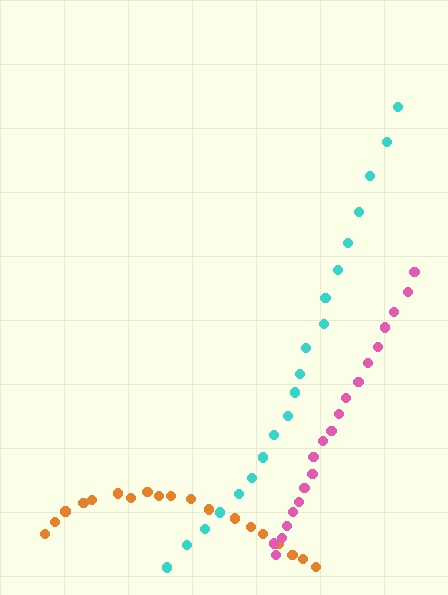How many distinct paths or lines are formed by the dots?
There are 3 distinct paths.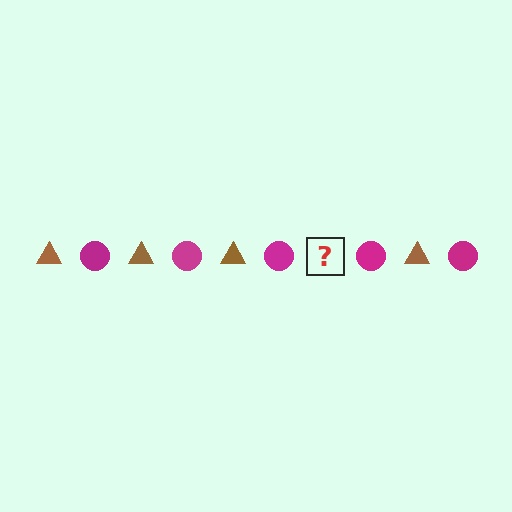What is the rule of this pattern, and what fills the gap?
The rule is that the pattern alternates between brown triangle and magenta circle. The gap should be filled with a brown triangle.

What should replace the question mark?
The question mark should be replaced with a brown triangle.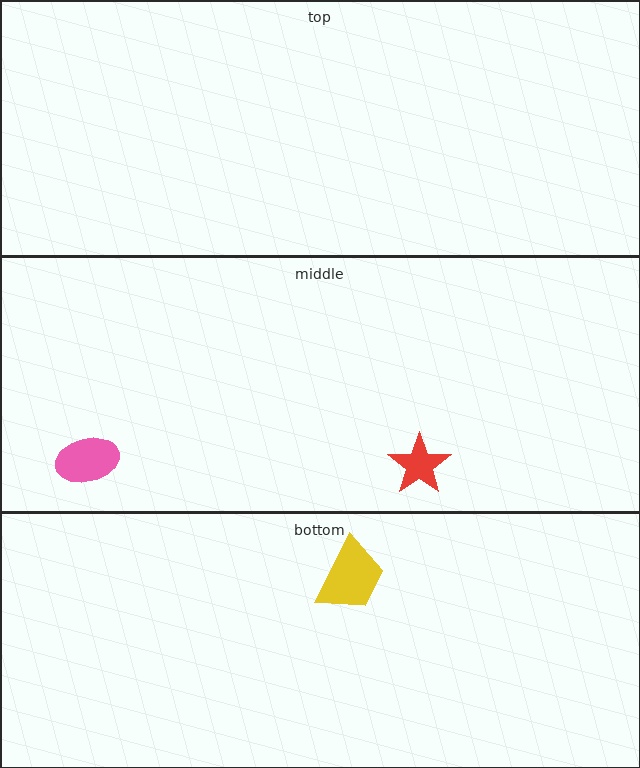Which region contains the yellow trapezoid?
The bottom region.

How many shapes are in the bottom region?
1.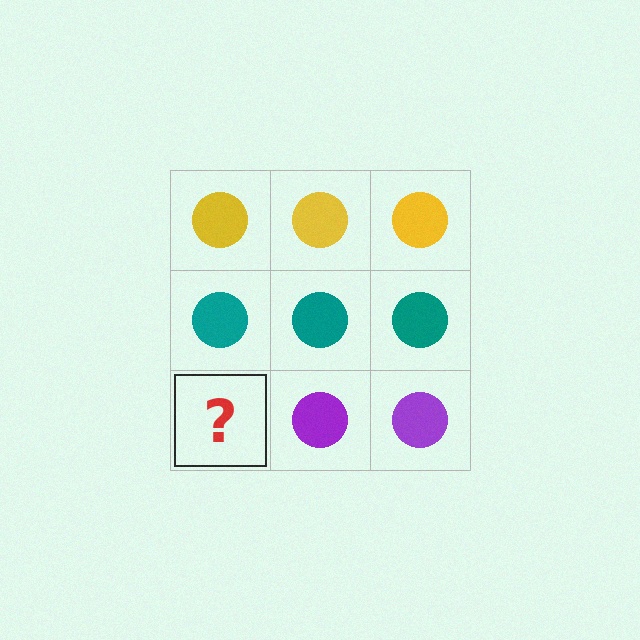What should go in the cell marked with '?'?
The missing cell should contain a purple circle.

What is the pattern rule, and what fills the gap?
The rule is that each row has a consistent color. The gap should be filled with a purple circle.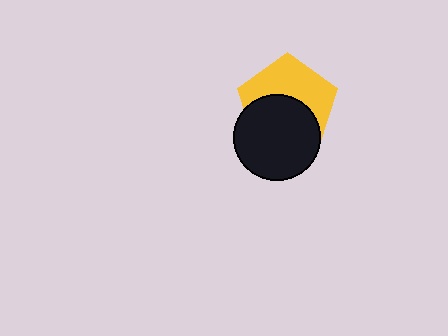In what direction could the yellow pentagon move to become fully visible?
The yellow pentagon could move up. That would shift it out from behind the black circle entirely.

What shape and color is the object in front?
The object in front is a black circle.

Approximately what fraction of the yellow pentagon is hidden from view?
Roughly 50% of the yellow pentagon is hidden behind the black circle.